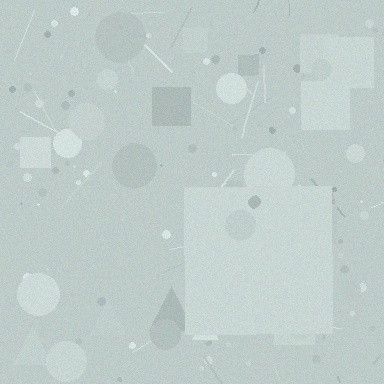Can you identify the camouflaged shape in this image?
The camouflaged shape is a square.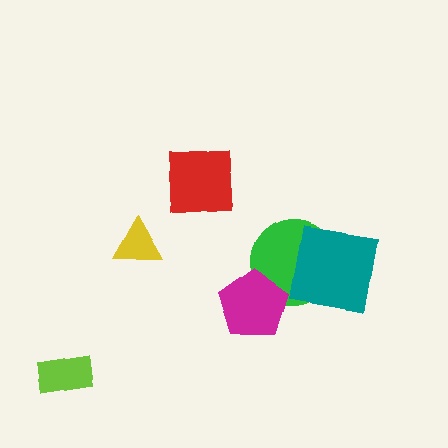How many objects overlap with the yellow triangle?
0 objects overlap with the yellow triangle.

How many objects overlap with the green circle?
2 objects overlap with the green circle.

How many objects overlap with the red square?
0 objects overlap with the red square.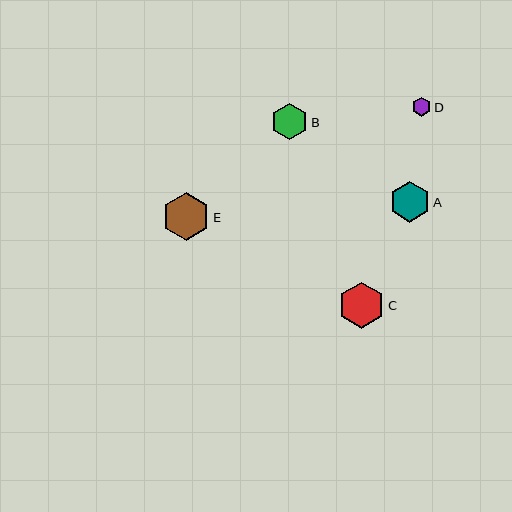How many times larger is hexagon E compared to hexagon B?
Hexagon E is approximately 1.3 times the size of hexagon B.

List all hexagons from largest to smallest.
From largest to smallest: E, C, A, B, D.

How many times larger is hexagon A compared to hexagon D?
Hexagon A is approximately 2.2 times the size of hexagon D.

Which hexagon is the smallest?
Hexagon D is the smallest with a size of approximately 19 pixels.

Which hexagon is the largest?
Hexagon E is the largest with a size of approximately 48 pixels.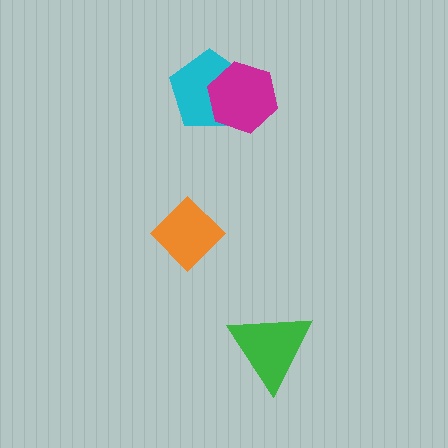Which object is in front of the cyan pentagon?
The magenta hexagon is in front of the cyan pentagon.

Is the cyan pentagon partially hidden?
Yes, it is partially covered by another shape.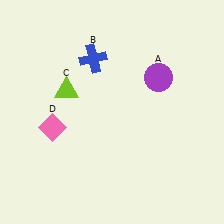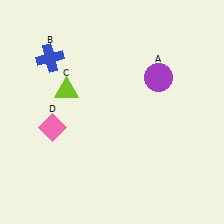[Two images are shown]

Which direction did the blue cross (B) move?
The blue cross (B) moved left.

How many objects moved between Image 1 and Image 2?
1 object moved between the two images.